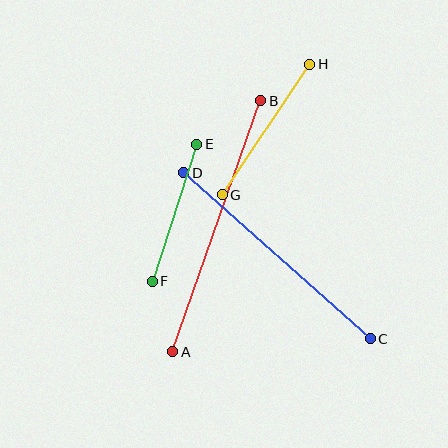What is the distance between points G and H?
The distance is approximately 157 pixels.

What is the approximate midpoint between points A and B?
The midpoint is at approximately (217, 226) pixels.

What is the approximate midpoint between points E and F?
The midpoint is at approximately (175, 213) pixels.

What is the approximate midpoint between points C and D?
The midpoint is at approximately (277, 256) pixels.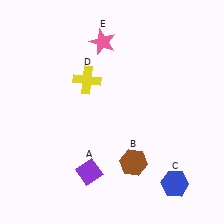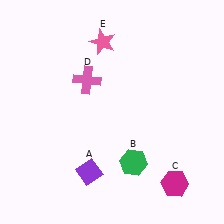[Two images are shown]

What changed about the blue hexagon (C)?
In Image 1, C is blue. In Image 2, it changed to magenta.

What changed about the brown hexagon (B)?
In Image 1, B is brown. In Image 2, it changed to green.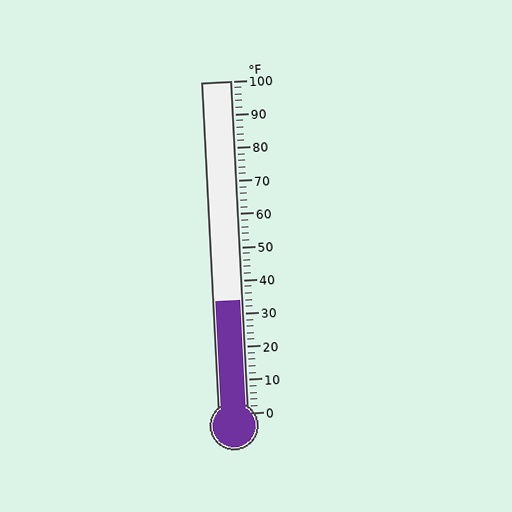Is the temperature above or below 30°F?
The temperature is above 30°F.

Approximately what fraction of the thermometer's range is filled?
The thermometer is filled to approximately 35% of its range.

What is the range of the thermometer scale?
The thermometer scale ranges from 0°F to 100°F.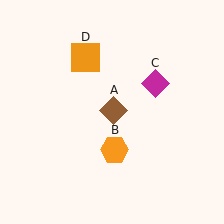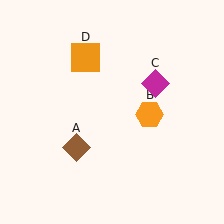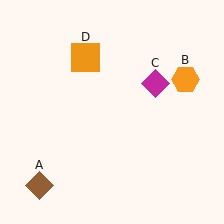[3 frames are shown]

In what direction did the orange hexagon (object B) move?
The orange hexagon (object B) moved up and to the right.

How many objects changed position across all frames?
2 objects changed position: brown diamond (object A), orange hexagon (object B).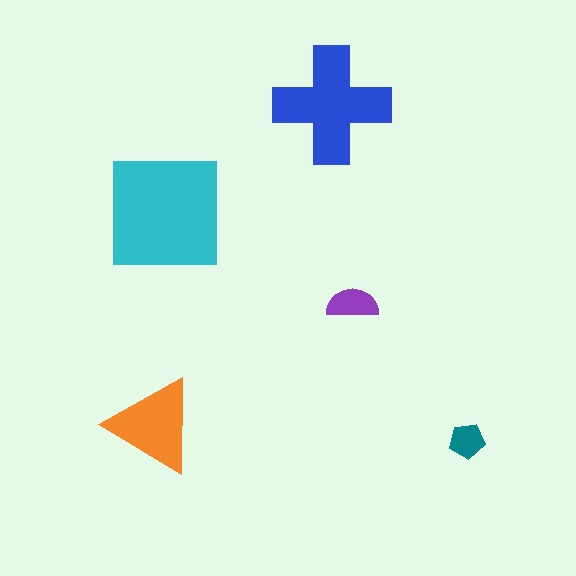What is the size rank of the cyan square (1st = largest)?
1st.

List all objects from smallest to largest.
The teal pentagon, the purple semicircle, the orange triangle, the blue cross, the cyan square.